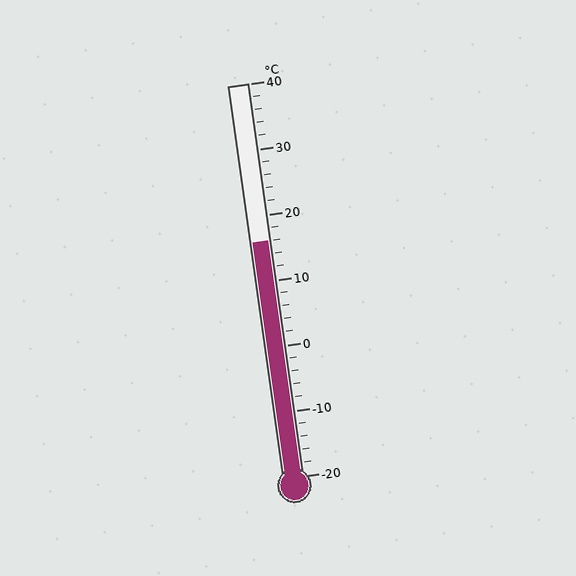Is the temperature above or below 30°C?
The temperature is below 30°C.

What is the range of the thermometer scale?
The thermometer scale ranges from -20°C to 40°C.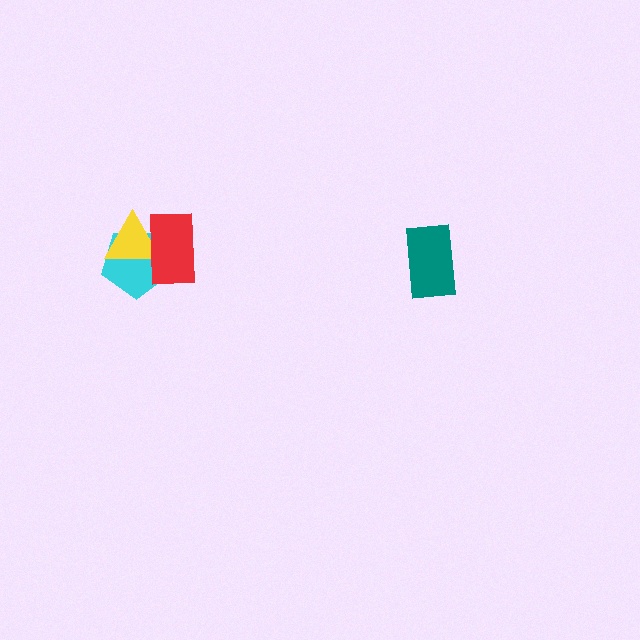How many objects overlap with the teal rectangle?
0 objects overlap with the teal rectangle.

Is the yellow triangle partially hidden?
Yes, it is partially covered by another shape.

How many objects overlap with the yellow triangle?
2 objects overlap with the yellow triangle.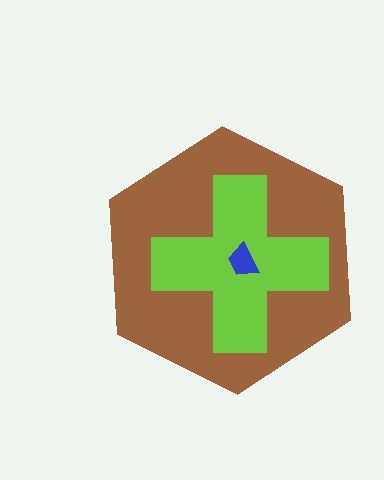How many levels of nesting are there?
3.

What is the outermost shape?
The brown hexagon.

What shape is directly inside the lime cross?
The blue trapezoid.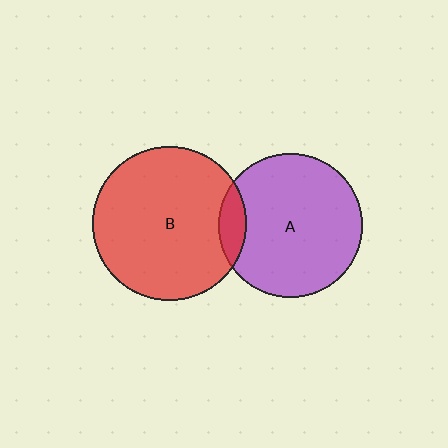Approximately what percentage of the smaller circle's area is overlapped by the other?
Approximately 10%.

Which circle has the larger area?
Circle B (red).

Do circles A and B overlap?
Yes.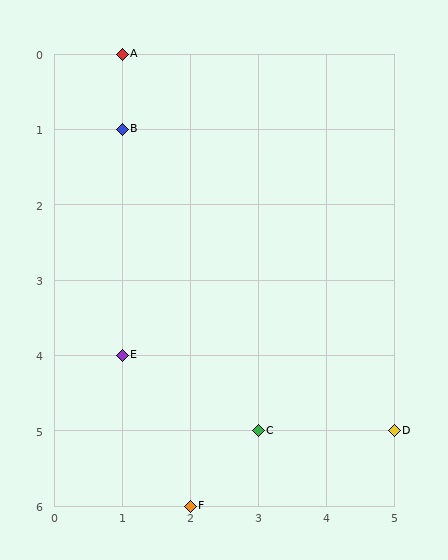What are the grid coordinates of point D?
Point D is at grid coordinates (5, 5).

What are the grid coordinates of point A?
Point A is at grid coordinates (1, 0).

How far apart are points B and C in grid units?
Points B and C are 2 columns and 4 rows apart (about 4.5 grid units diagonally).